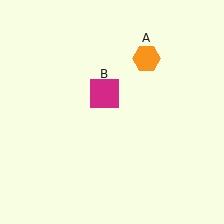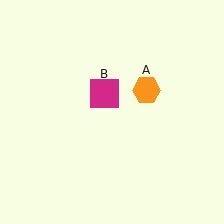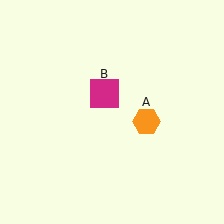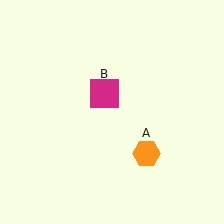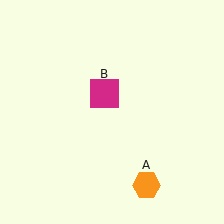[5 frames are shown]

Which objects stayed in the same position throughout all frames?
Magenta square (object B) remained stationary.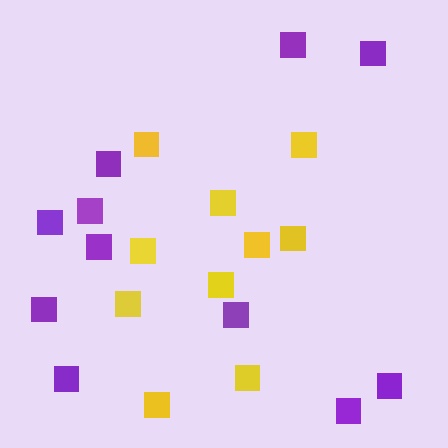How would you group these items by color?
There are 2 groups: one group of yellow squares (10) and one group of purple squares (11).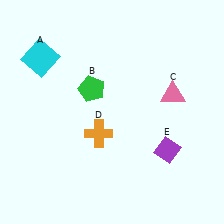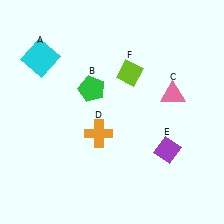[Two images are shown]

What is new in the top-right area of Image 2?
A lime diamond (F) was added in the top-right area of Image 2.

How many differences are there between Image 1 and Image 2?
There is 1 difference between the two images.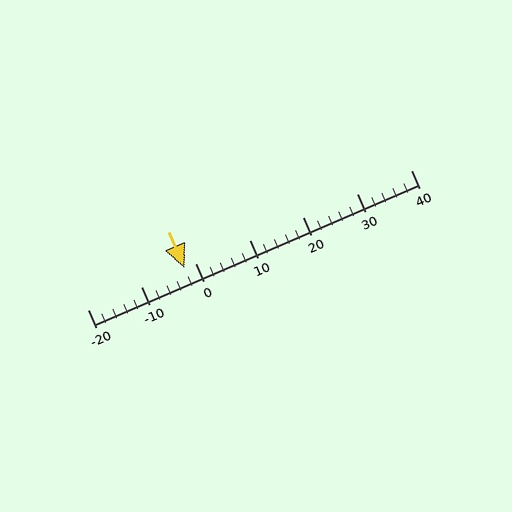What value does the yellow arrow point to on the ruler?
The yellow arrow points to approximately -2.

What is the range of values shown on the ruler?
The ruler shows values from -20 to 40.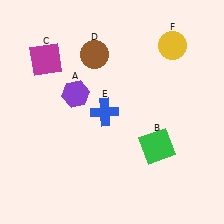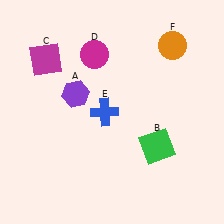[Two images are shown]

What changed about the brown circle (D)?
In Image 1, D is brown. In Image 2, it changed to magenta.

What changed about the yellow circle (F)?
In Image 1, F is yellow. In Image 2, it changed to orange.